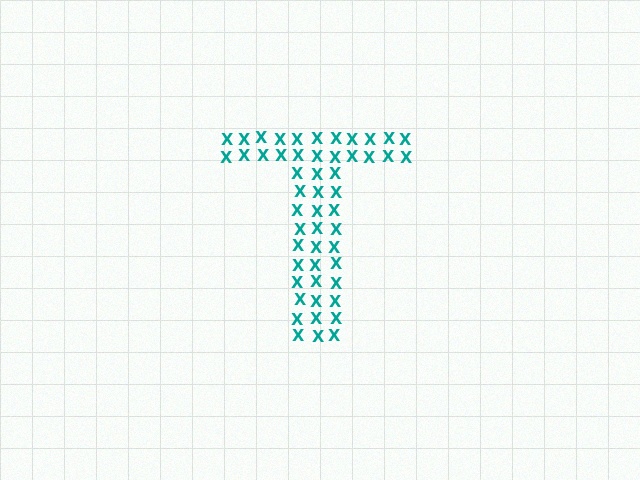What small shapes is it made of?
It is made of small letter X's.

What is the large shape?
The large shape is the letter T.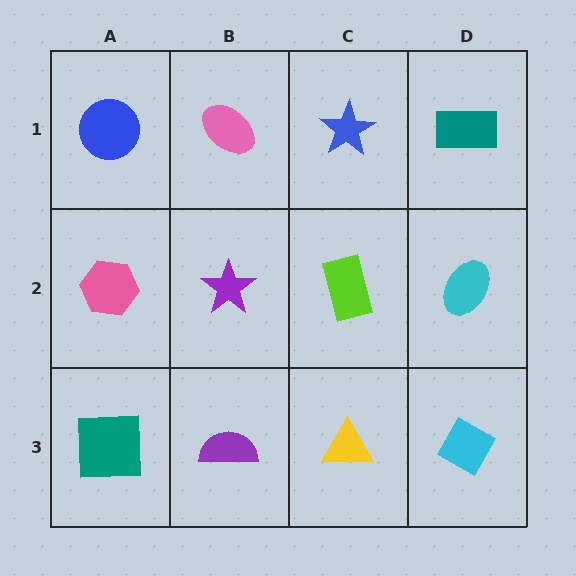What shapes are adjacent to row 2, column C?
A blue star (row 1, column C), a yellow triangle (row 3, column C), a purple star (row 2, column B), a cyan ellipse (row 2, column D).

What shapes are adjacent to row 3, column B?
A purple star (row 2, column B), a teal square (row 3, column A), a yellow triangle (row 3, column C).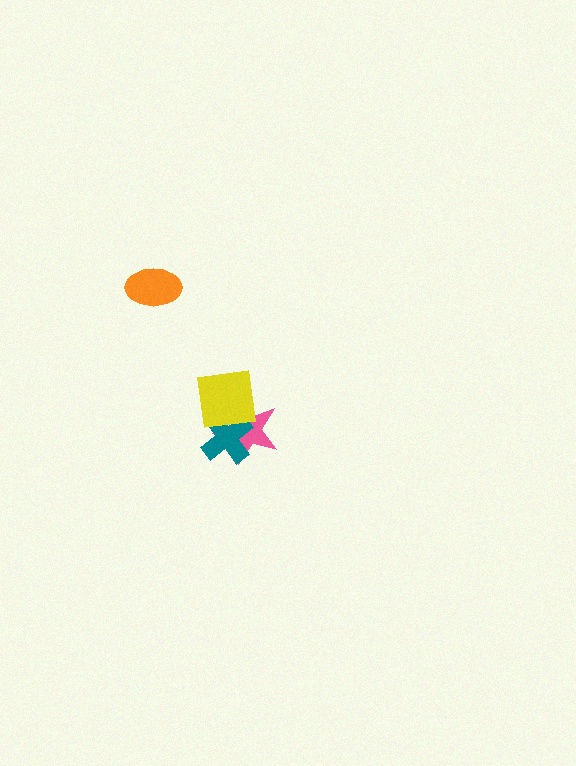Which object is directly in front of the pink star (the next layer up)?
The teal cross is directly in front of the pink star.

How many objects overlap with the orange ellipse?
0 objects overlap with the orange ellipse.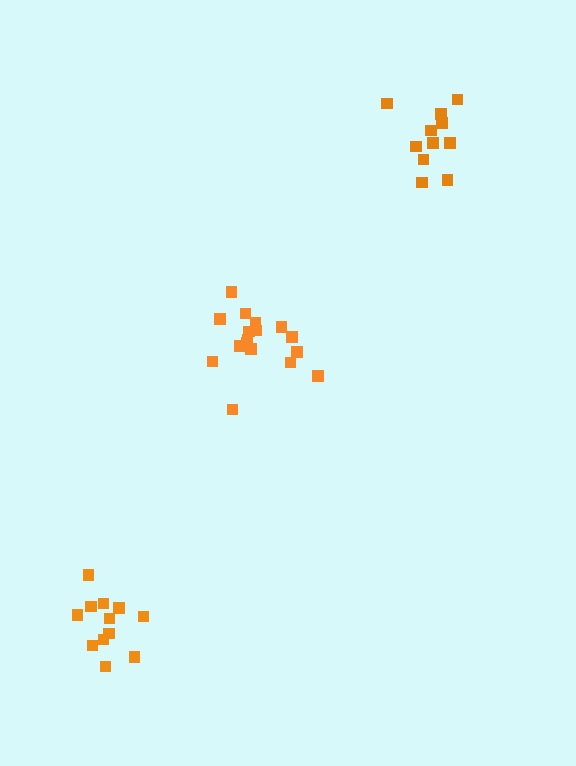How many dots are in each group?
Group 1: 12 dots, Group 2: 11 dots, Group 3: 17 dots (40 total).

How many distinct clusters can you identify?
There are 3 distinct clusters.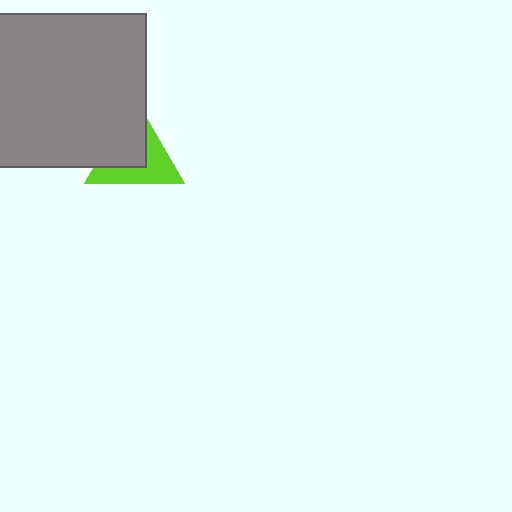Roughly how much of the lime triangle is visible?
About half of it is visible (roughly 49%).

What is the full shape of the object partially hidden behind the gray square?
The partially hidden object is a lime triangle.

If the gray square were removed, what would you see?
You would see the complete lime triangle.